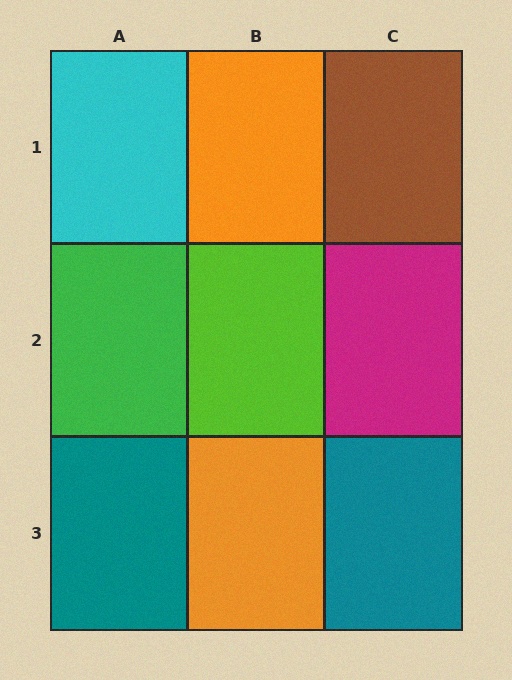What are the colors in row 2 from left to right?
Green, lime, magenta.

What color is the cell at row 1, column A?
Cyan.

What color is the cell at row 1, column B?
Orange.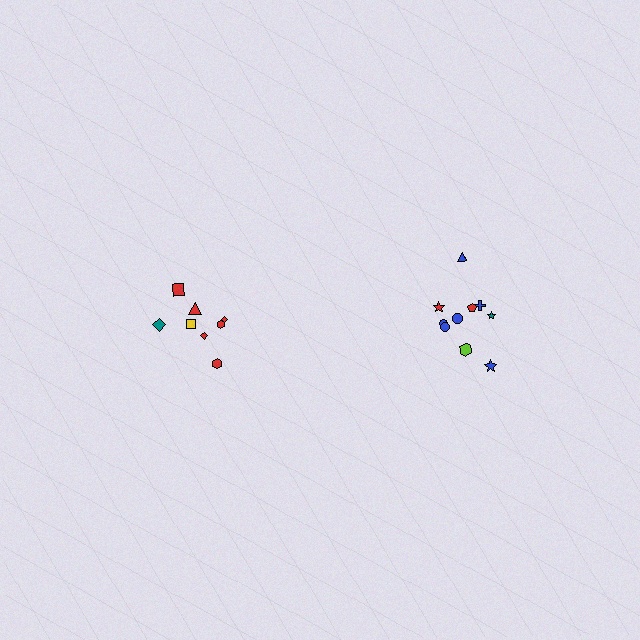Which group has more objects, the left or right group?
The right group.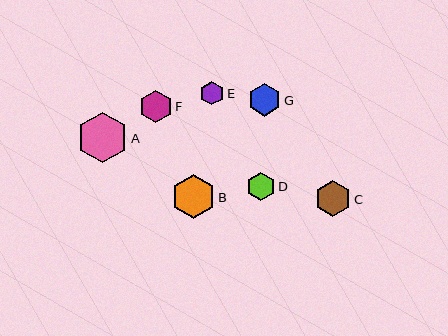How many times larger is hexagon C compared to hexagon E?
Hexagon C is approximately 1.5 times the size of hexagon E.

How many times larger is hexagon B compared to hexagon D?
Hexagon B is approximately 1.6 times the size of hexagon D.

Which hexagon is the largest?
Hexagon A is the largest with a size of approximately 51 pixels.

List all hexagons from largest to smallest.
From largest to smallest: A, B, C, F, G, D, E.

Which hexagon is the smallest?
Hexagon E is the smallest with a size of approximately 23 pixels.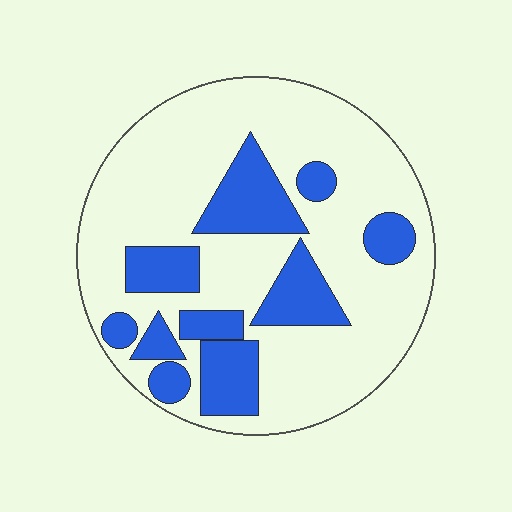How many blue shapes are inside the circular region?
10.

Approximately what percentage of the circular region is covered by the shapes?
Approximately 30%.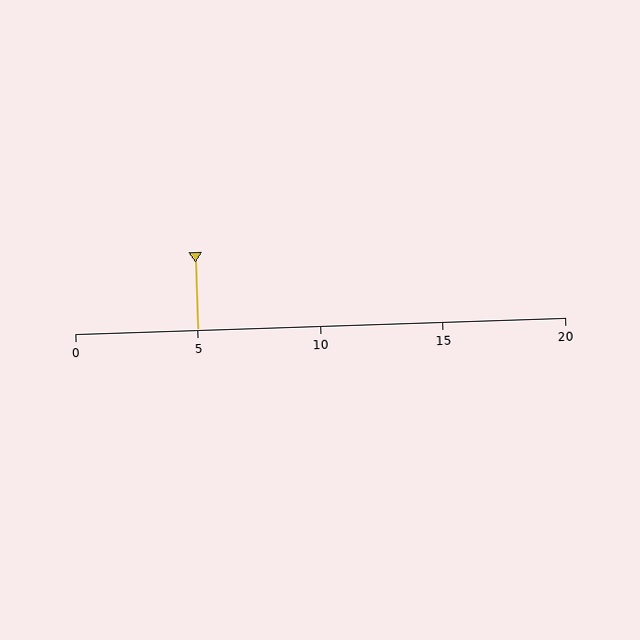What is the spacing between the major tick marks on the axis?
The major ticks are spaced 5 apart.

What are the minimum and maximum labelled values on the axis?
The axis runs from 0 to 20.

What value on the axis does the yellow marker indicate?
The marker indicates approximately 5.